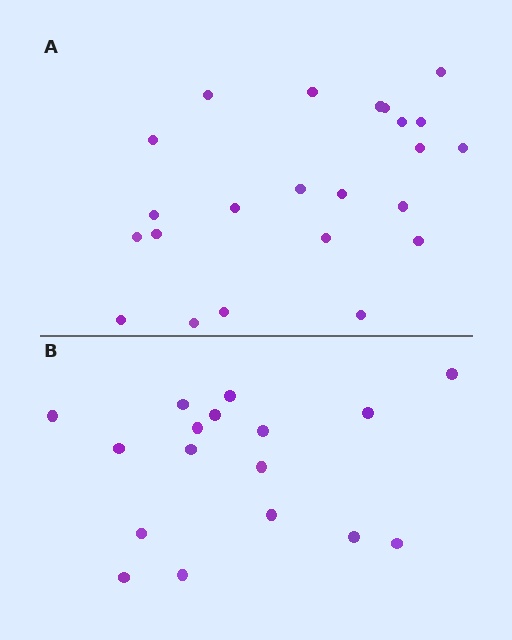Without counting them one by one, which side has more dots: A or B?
Region A (the top region) has more dots.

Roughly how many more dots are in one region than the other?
Region A has about 6 more dots than region B.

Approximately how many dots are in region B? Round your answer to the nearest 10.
About 20 dots. (The exact count is 17, which rounds to 20.)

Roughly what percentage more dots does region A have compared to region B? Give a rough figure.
About 35% more.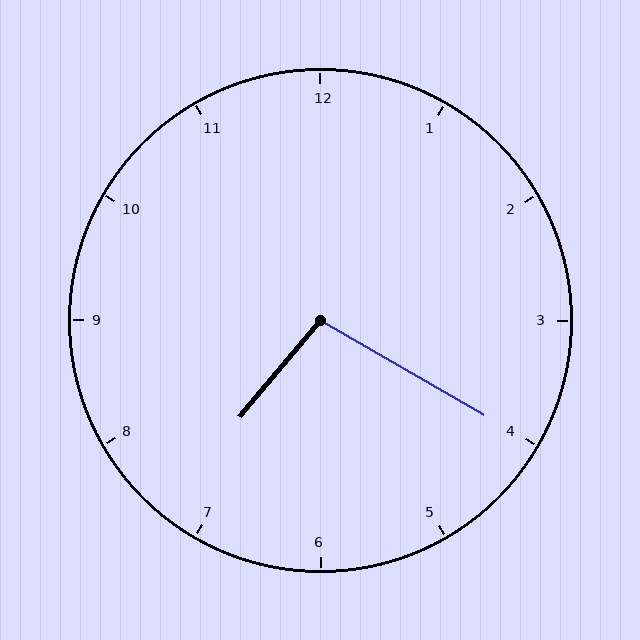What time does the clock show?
7:20.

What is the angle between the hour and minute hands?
Approximately 100 degrees.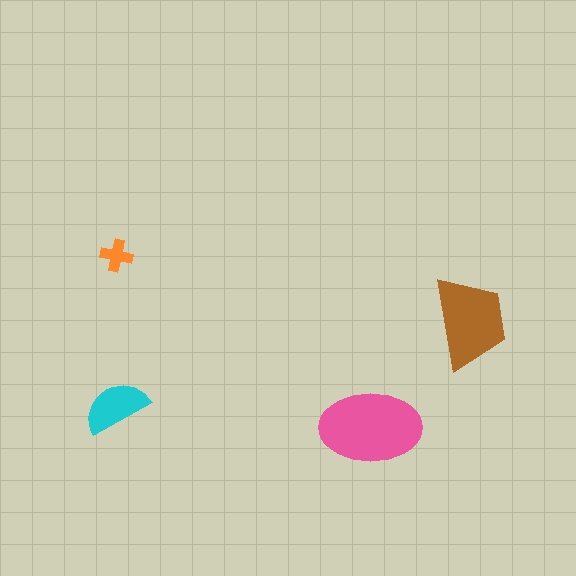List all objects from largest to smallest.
The pink ellipse, the brown trapezoid, the cyan semicircle, the orange cross.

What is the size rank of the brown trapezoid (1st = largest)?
2nd.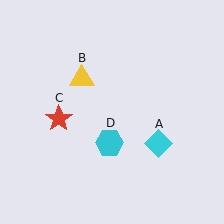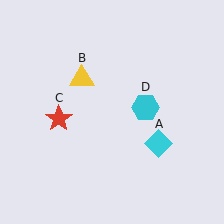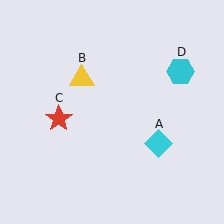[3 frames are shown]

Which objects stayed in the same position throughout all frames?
Cyan diamond (object A) and yellow triangle (object B) and red star (object C) remained stationary.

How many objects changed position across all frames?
1 object changed position: cyan hexagon (object D).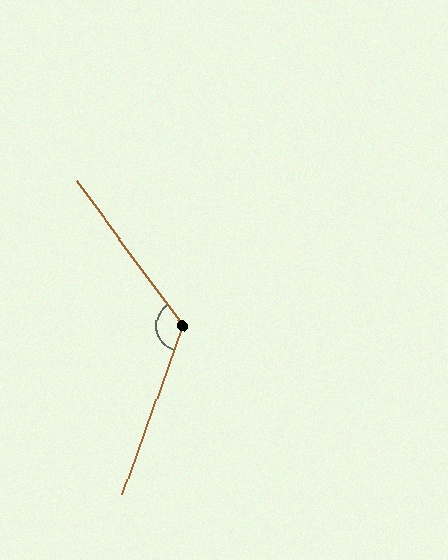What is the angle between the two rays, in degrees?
Approximately 124 degrees.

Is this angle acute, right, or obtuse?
It is obtuse.